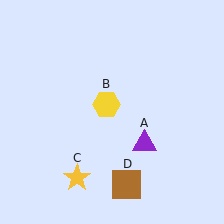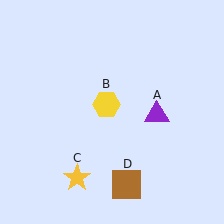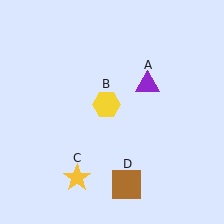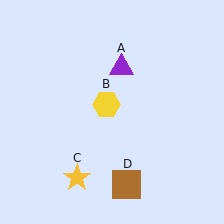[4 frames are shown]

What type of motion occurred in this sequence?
The purple triangle (object A) rotated counterclockwise around the center of the scene.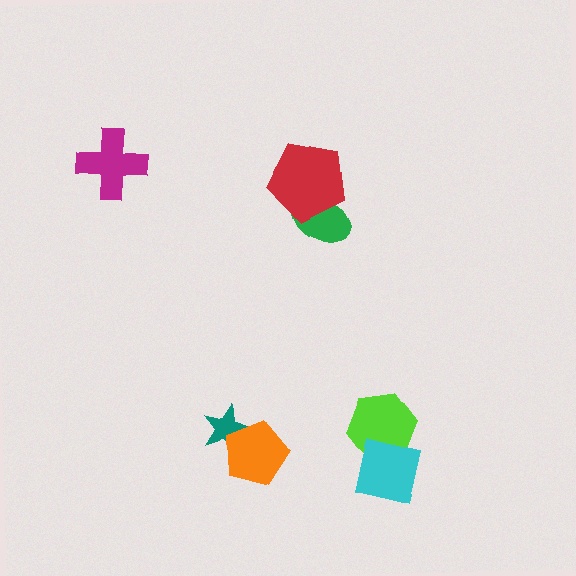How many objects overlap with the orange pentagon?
1 object overlaps with the orange pentagon.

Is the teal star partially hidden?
Yes, it is partially covered by another shape.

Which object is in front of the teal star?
The orange pentagon is in front of the teal star.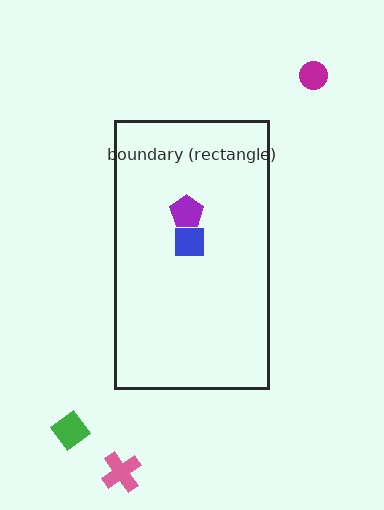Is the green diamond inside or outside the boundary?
Outside.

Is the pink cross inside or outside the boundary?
Outside.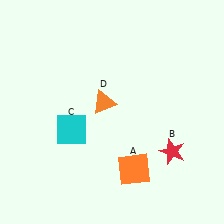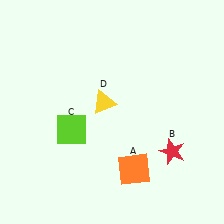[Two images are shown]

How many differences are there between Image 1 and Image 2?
There are 2 differences between the two images.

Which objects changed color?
C changed from cyan to lime. D changed from orange to yellow.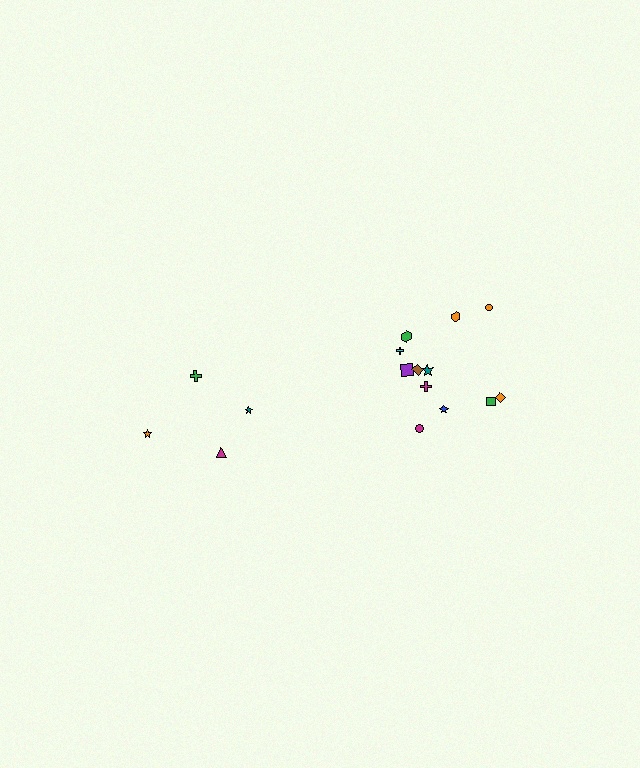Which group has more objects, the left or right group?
The right group.